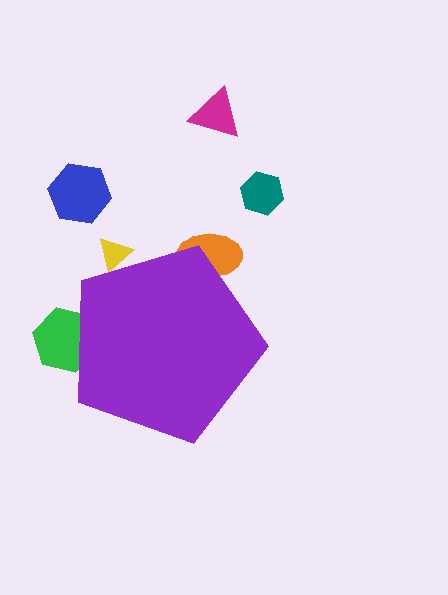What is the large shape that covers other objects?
A purple pentagon.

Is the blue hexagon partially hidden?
No, the blue hexagon is fully visible.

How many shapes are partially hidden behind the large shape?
3 shapes are partially hidden.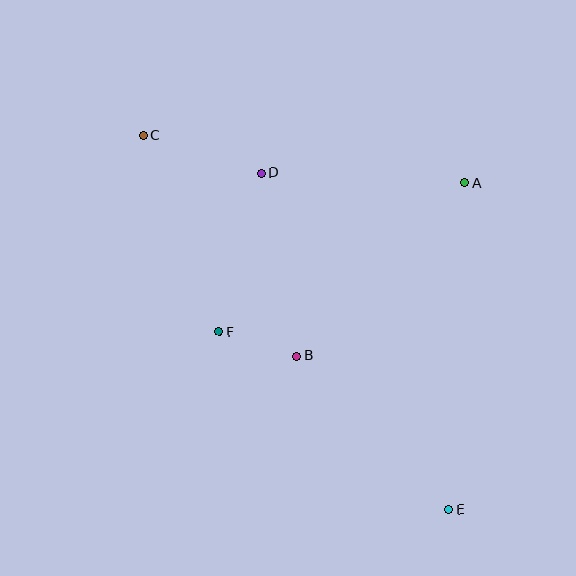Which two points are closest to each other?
Points B and F are closest to each other.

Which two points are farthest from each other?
Points C and E are farthest from each other.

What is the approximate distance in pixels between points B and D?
The distance between B and D is approximately 187 pixels.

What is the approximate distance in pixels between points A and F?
The distance between A and F is approximately 287 pixels.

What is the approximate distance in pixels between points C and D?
The distance between C and D is approximately 124 pixels.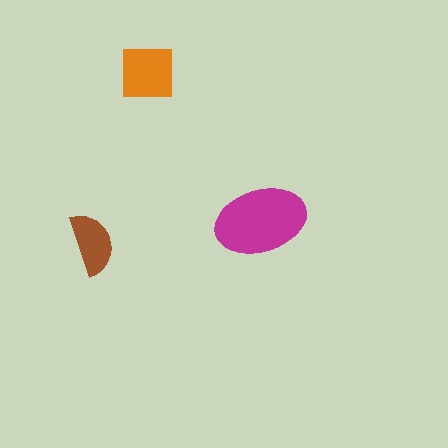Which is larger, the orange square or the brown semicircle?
The orange square.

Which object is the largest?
The magenta ellipse.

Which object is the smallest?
The brown semicircle.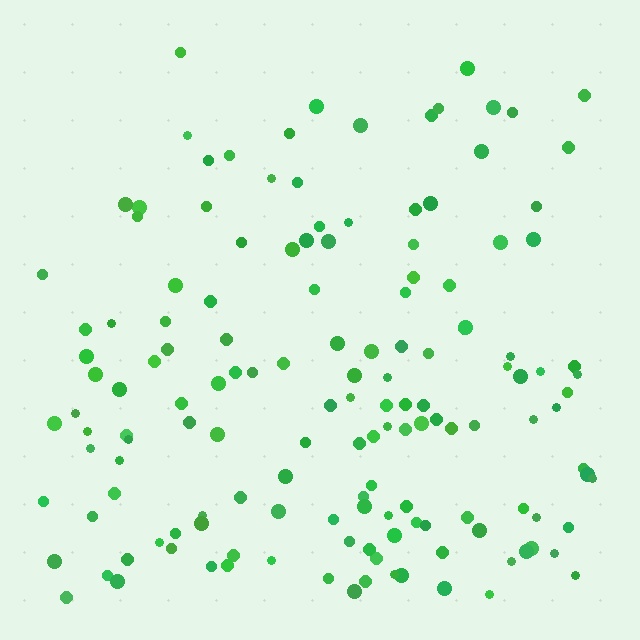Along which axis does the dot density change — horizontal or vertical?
Vertical.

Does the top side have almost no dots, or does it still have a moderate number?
Still a moderate number, just noticeably fewer than the bottom.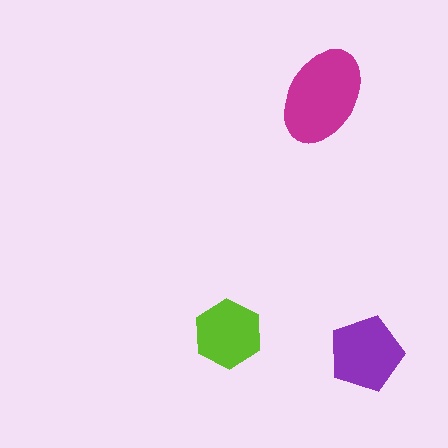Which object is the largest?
The magenta ellipse.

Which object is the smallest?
The lime hexagon.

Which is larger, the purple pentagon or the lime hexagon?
The purple pentagon.